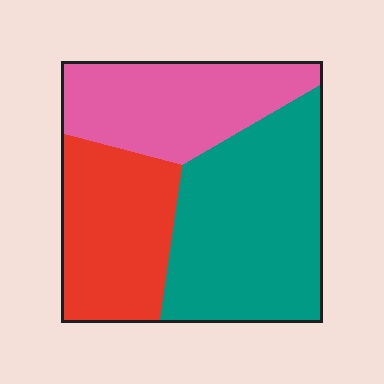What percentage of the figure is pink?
Pink covers roughly 30% of the figure.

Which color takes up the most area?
Teal, at roughly 45%.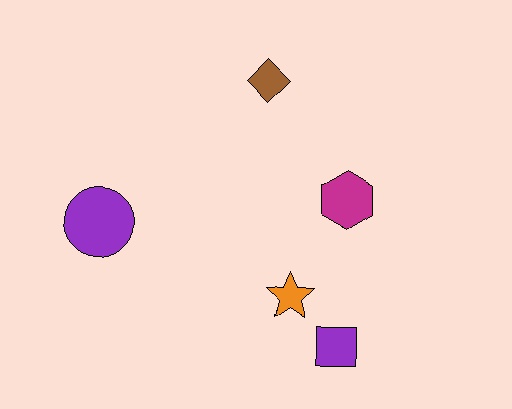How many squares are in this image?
There is 1 square.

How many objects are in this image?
There are 5 objects.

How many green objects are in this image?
There are no green objects.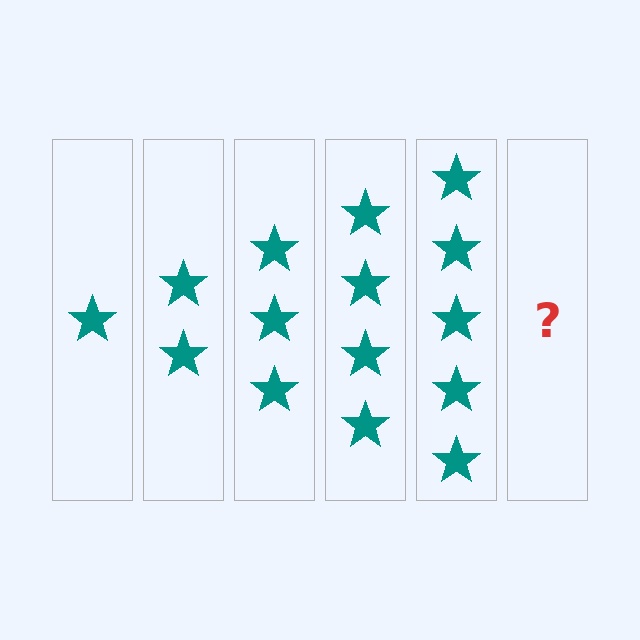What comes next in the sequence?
The next element should be 6 stars.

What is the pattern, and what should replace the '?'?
The pattern is that each step adds one more star. The '?' should be 6 stars.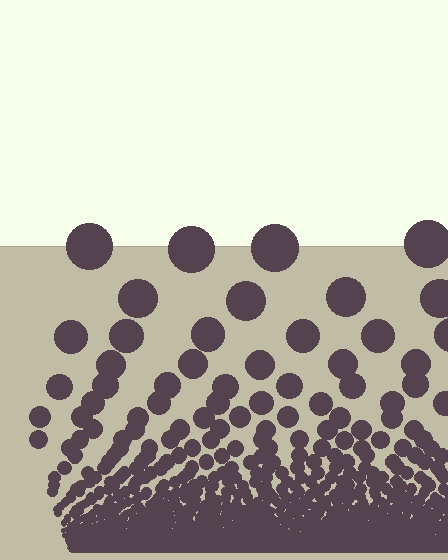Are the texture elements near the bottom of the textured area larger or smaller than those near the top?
Smaller. The gradient is inverted — elements near the bottom are smaller and denser.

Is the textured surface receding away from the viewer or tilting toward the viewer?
The surface appears to tilt toward the viewer. Texture elements get larger and sparser toward the top.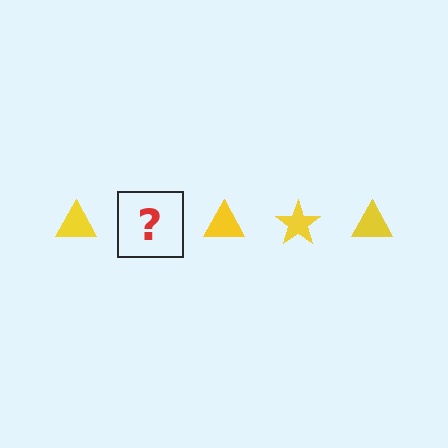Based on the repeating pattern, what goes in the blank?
The blank should be a yellow star.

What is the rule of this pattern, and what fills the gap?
The rule is that the pattern cycles through triangle, star shapes in yellow. The gap should be filled with a yellow star.